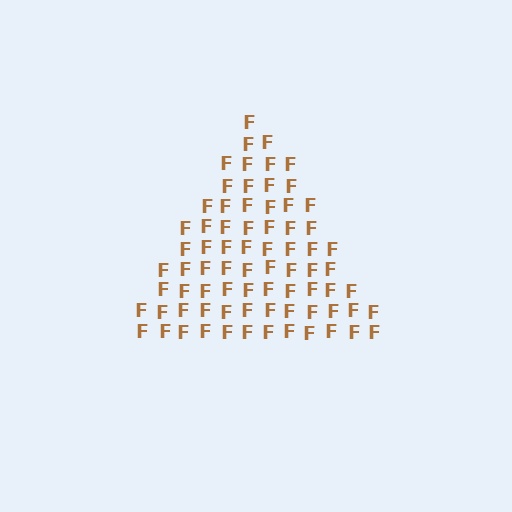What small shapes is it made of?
It is made of small letter F's.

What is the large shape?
The large shape is a triangle.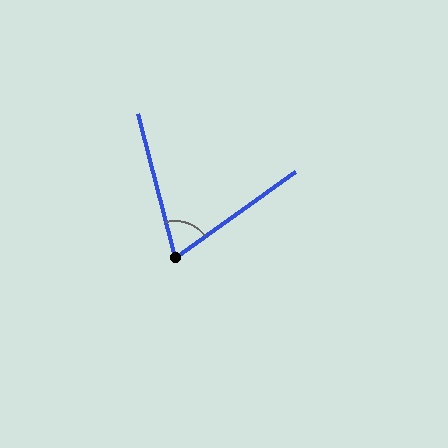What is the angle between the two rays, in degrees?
Approximately 69 degrees.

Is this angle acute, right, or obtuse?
It is acute.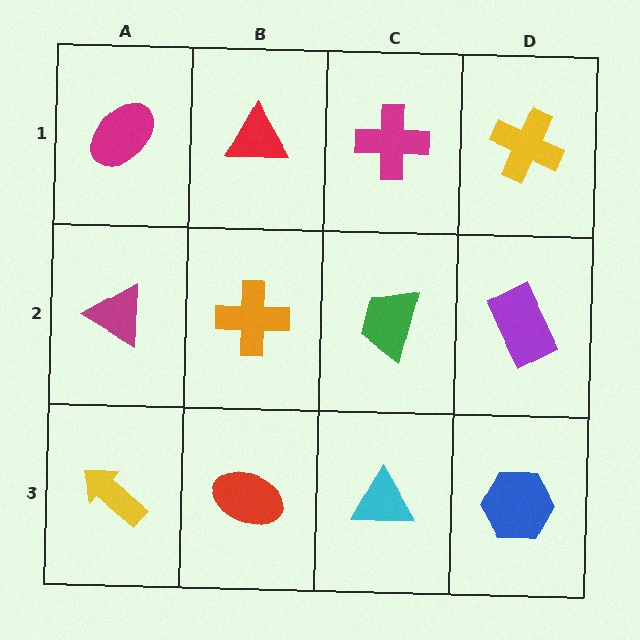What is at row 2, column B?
An orange cross.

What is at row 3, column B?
A red ellipse.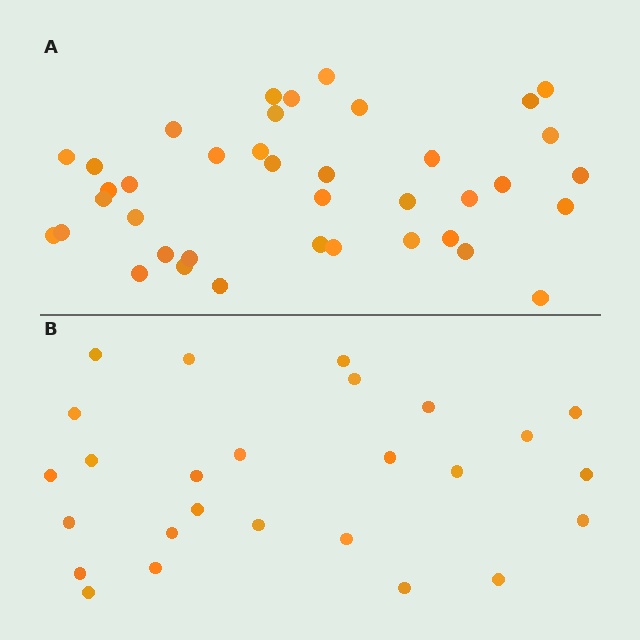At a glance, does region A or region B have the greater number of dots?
Region A (the top region) has more dots.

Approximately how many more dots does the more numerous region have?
Region A has approximately 15 more dots than region B.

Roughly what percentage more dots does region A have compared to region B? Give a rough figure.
About 50% more.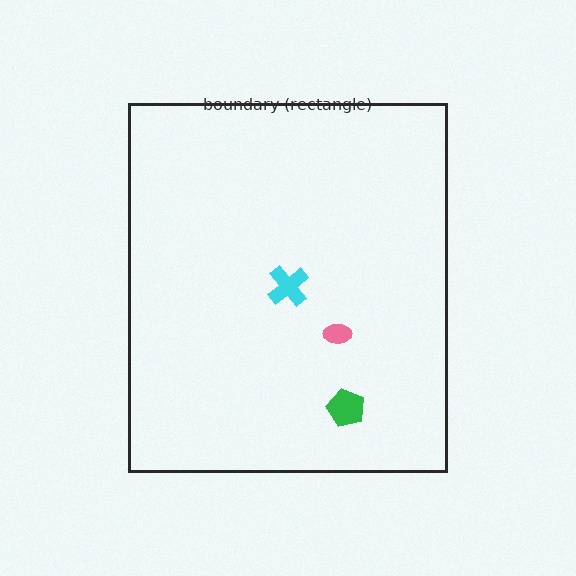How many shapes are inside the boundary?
3 inside, 0 outside.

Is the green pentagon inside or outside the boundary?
Inside.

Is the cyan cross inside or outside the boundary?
Inside.